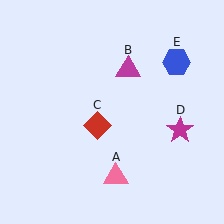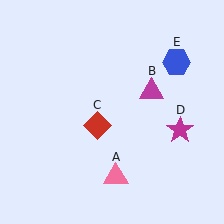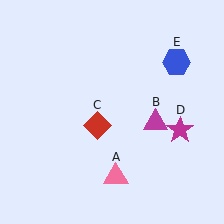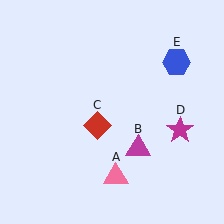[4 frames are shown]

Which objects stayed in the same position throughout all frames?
Pink triangle (object A) and red diamond (object C) and magenta star (object D) and blue hexagon (object E) remained stationary.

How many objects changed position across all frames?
1 object changed position: magenta triangle (object B).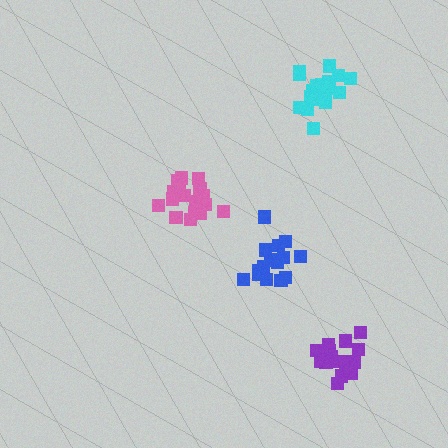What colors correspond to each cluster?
The clusters are colored: cyan, pink, blue, purple.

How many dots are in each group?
Group 1: 18 dots, Group 2: 18 dots, Group 3: 17 dots, Group 4: 18 dots (71 total).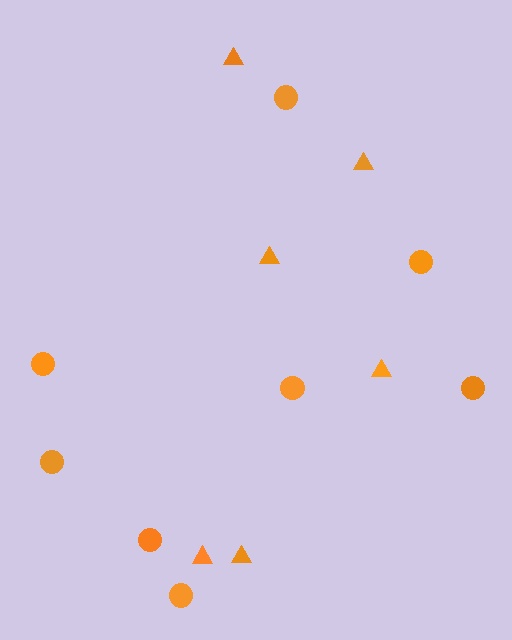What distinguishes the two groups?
There are 2 groups: one group of triangles (6) and one group of circles (8).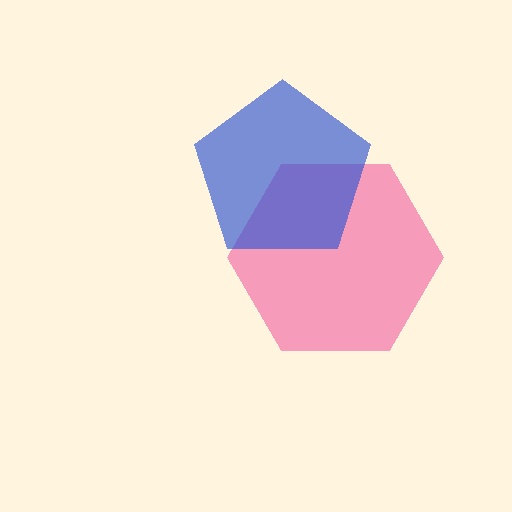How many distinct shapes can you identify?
There are 2 distinct shapes: a pink hexagon, a blue pentagon.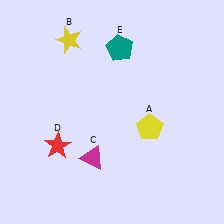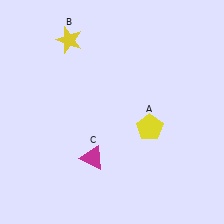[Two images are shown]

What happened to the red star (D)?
The red star (D) was removed in Image 2. It was in the bottom-left area of Image 1.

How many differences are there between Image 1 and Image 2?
There are 2 differences between the two images.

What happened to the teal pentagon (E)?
The teal pentagon (E) was removed in Image 2. It was in the top-right area of Image 1.